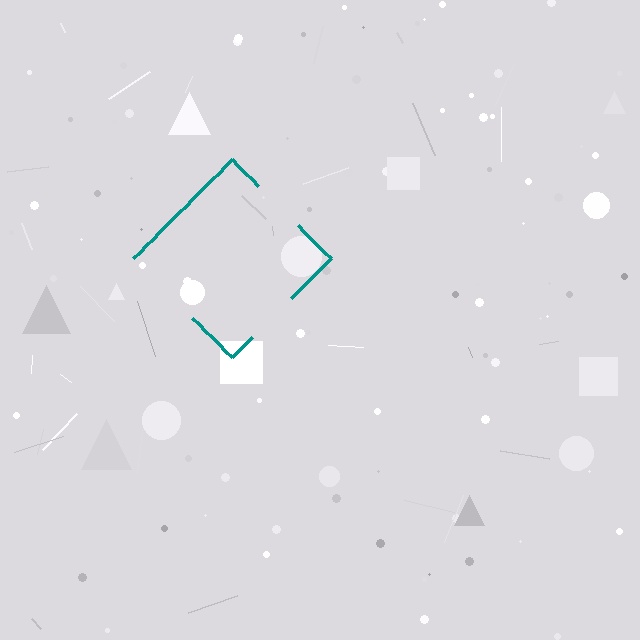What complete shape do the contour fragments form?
The contour fragments form a diamond.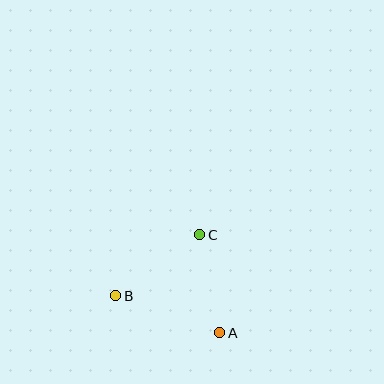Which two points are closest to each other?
Points A and C are closest to each other.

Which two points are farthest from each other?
Points A and B are farthest from each other.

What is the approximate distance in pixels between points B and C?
The distance between B and C is approximately 104 pixels.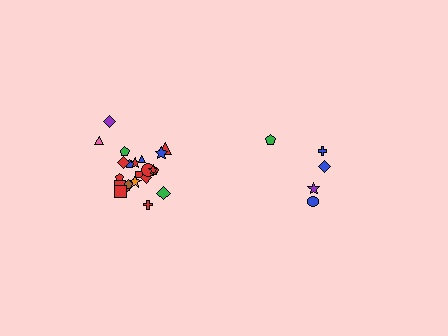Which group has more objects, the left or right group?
The left group.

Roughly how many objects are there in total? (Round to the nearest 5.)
Roughly 30 objects in total.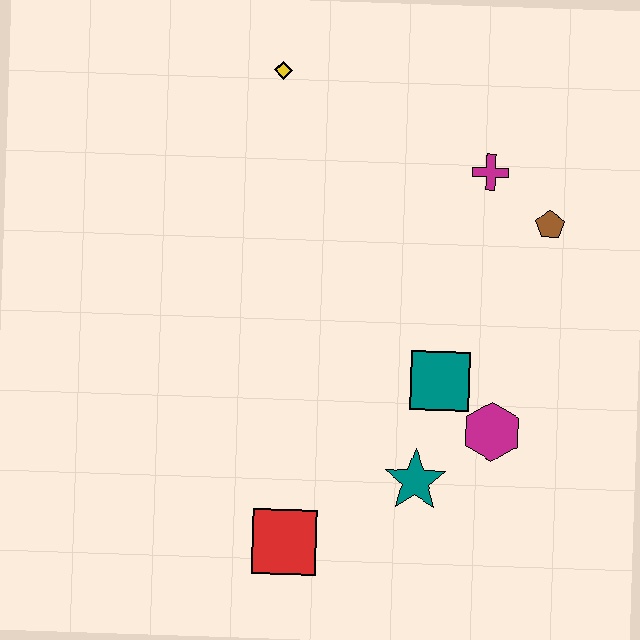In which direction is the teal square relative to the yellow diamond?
The teal square is below the yellow diamond.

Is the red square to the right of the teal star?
No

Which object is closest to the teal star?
The magenta hexagon is closest to the teal star.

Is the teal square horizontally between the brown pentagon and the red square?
Yes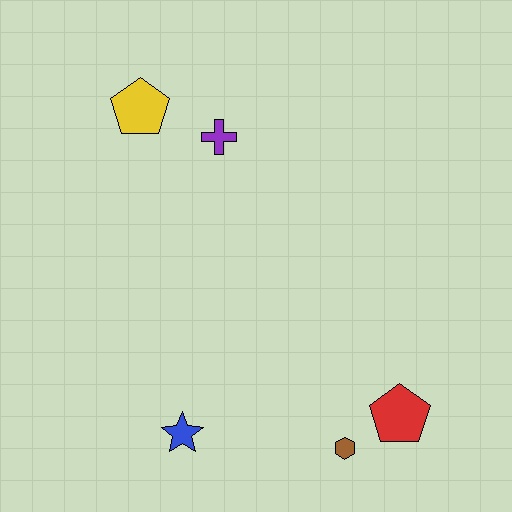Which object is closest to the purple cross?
The yellow pentagon is closest to the purple cross.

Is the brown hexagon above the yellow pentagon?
No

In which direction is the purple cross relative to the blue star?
The purple cross is above the blue star.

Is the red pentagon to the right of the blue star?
Yes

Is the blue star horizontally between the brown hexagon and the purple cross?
No